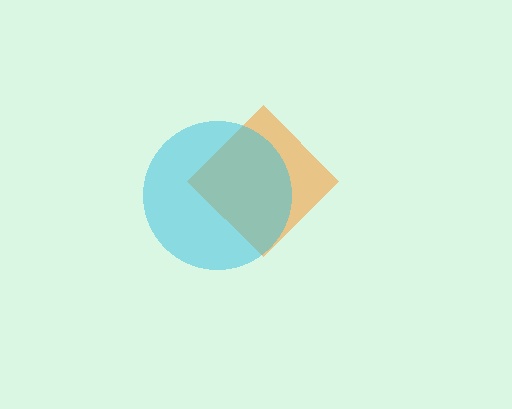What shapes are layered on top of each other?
The layered shapes are: an orange diamond, a cyan circle.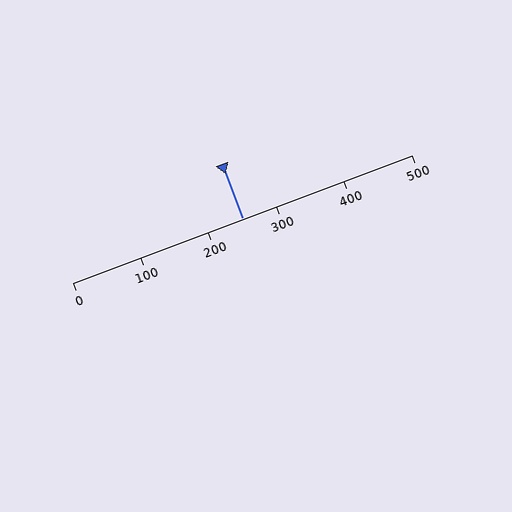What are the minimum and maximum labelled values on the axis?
The axis runs from 0 to 500.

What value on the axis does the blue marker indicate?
The marker indicates approximately 250.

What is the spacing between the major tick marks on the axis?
The major ticks are spaced 100 apart.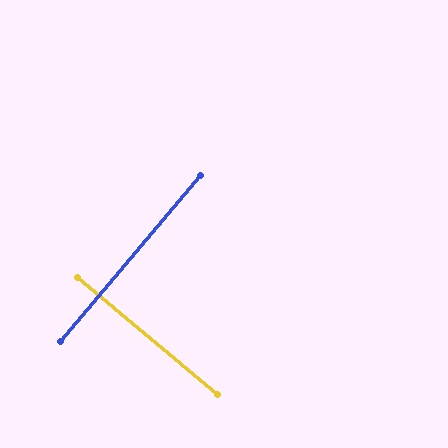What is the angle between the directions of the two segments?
Approximately 90 degrees.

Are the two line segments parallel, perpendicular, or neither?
Perpendicular — they meet at approximately 90°.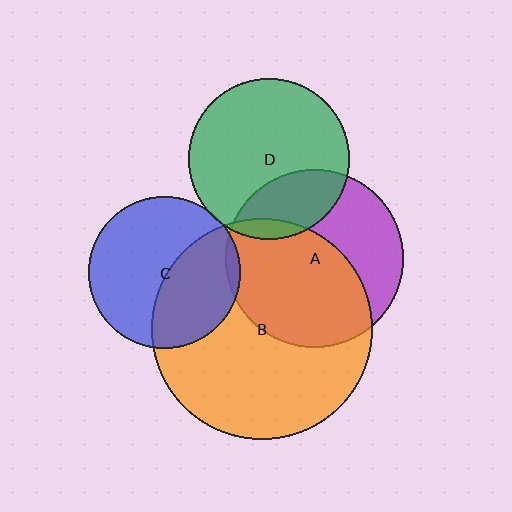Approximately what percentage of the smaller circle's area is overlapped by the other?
Approximately 55%.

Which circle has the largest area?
Circle B (orange).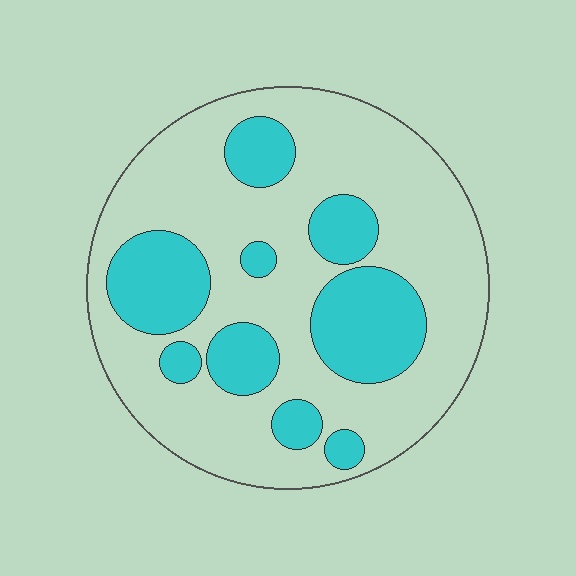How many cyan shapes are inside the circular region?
9.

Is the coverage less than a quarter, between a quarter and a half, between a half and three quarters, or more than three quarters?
Between a quarter and a half.